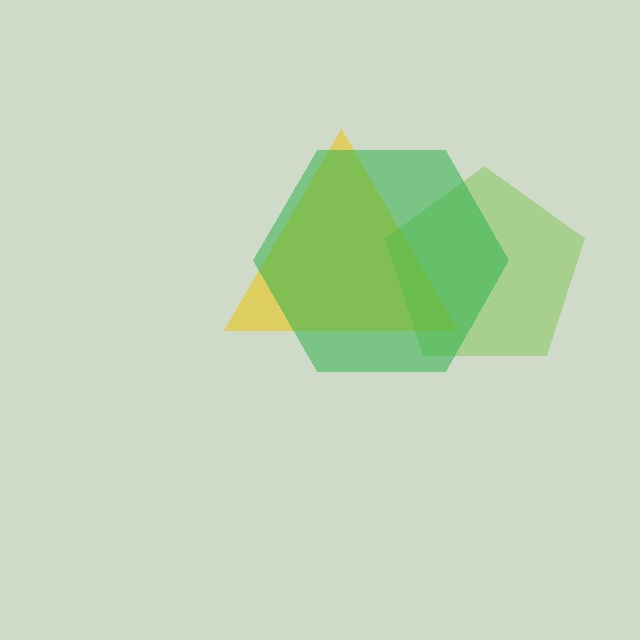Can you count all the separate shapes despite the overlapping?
Yes, there are 3 separate shapes.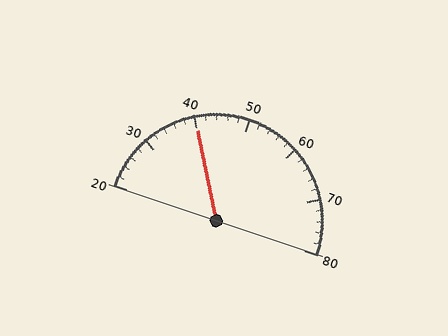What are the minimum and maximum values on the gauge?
The gauge ranges from 20 to 80.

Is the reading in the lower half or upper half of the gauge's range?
The reading is in the lower half of the range (20 to 80).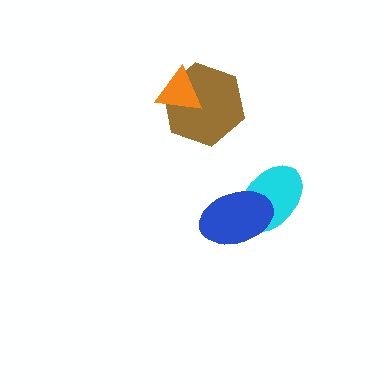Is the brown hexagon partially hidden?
Yes, it is partially covered by another shape.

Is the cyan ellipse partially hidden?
Yes, it is partially covered by another shape.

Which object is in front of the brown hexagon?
The orange triangle is in front of the brown hexagon.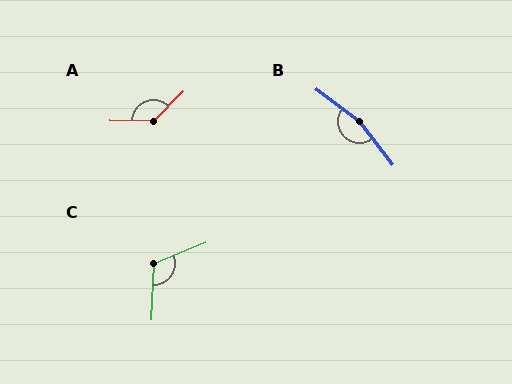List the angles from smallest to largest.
C (116°), A (135°), B (164°).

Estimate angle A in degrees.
Approximately 135 degrees.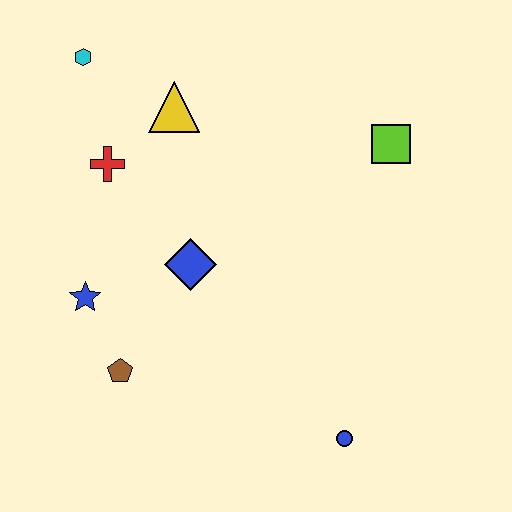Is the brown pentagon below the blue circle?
No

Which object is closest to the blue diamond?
The blue star is closest to the blue diamond.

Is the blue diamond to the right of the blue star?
Yes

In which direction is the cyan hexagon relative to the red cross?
The cyan hexagon is above the red cross.